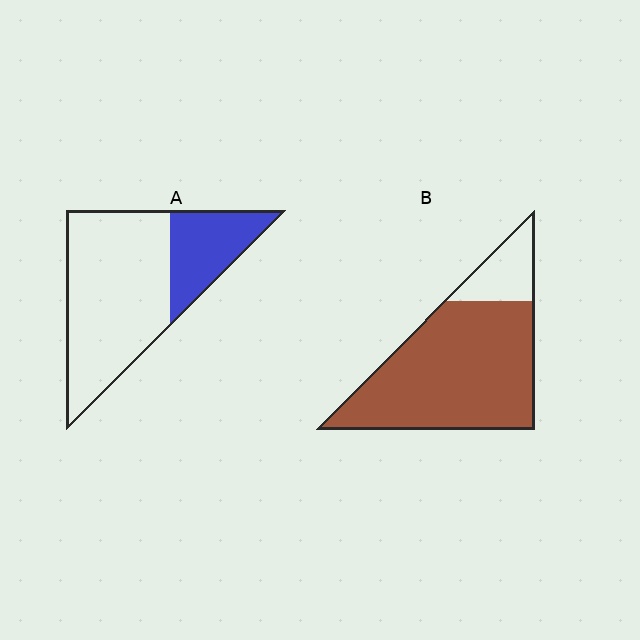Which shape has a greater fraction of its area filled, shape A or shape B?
Shape B.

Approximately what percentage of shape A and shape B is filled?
A is approximately 30% and B is approximately 85%.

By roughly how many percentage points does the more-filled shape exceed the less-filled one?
By roughly 55 percentage points (B over A).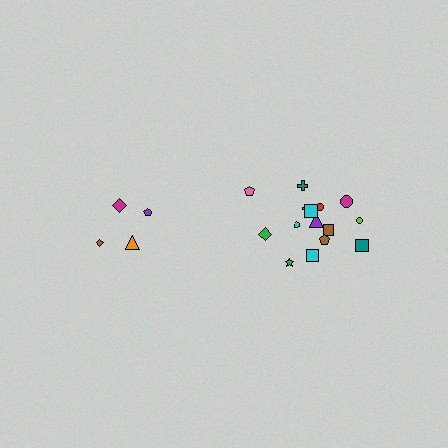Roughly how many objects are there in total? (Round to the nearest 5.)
Roughly 20 objects in total.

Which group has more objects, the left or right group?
The right group.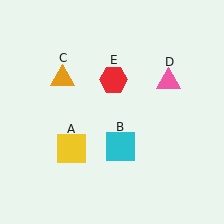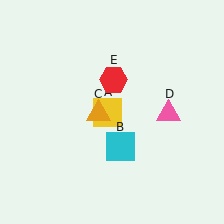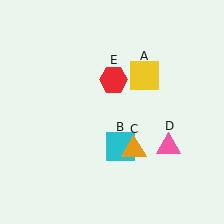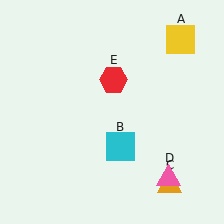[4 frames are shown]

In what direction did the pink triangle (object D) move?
The pink triangle (object D) moved down.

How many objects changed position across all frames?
3 objects changed position: yellow square (object A), orange triangle (object C), pink triangle (object D).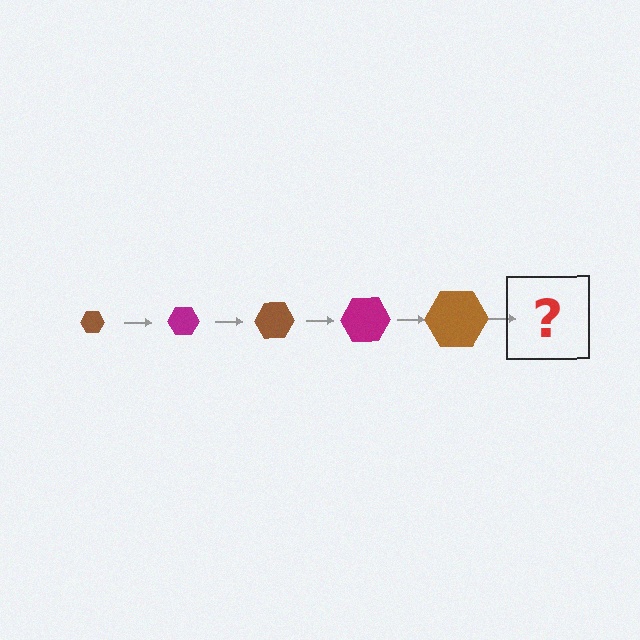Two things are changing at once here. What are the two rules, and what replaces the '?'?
The two rules are that the hexagon grows larger each step and the color cycles through brown and magenta. The '?' should be a magenta hexagon, larger than the previous one.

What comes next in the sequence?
The next element should be a magenta hexagon, larger than the previous one.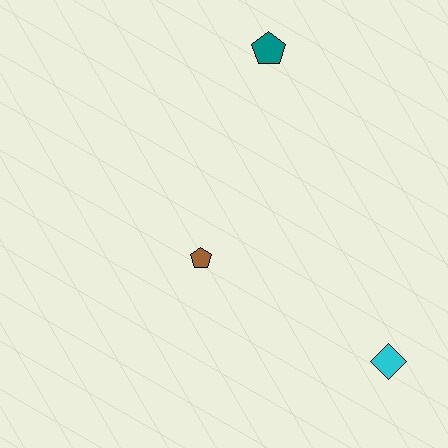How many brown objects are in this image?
There is 1 brown object.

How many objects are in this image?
There are 3 objects.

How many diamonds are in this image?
There is 1 diamond.